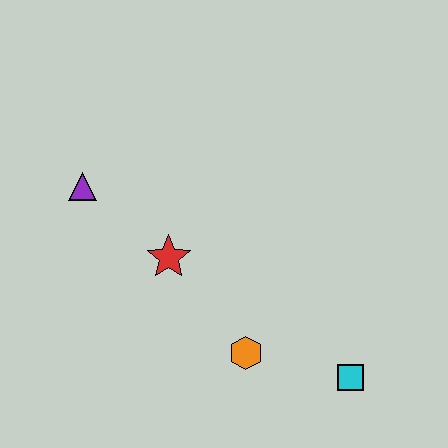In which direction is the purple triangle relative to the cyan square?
The purple triangle is to the left of the cyan square.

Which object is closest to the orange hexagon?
The cyan square is closest to the orange hexagon.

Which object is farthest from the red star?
The cyan square is farthest from the red star.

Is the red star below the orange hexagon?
No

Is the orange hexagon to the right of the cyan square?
No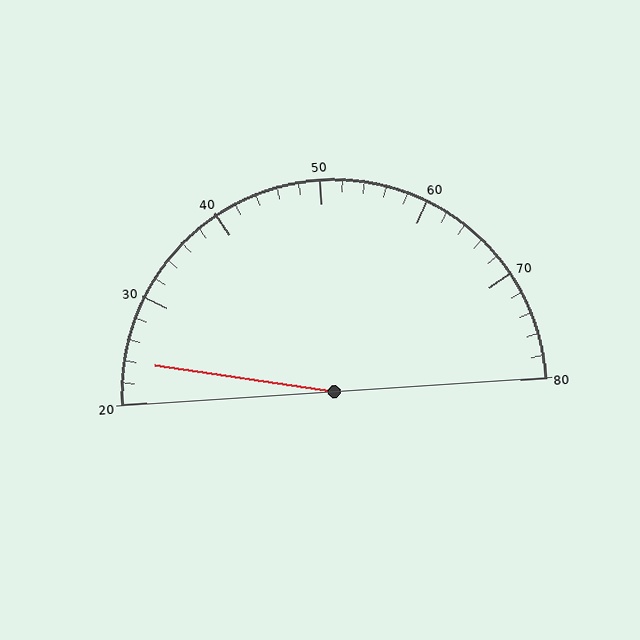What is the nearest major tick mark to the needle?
The nearest major tick mark is 20.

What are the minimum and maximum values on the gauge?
The gauge ranges from 20 to 80.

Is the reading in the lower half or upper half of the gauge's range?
The reading is in the lower half of the range (20 to 80).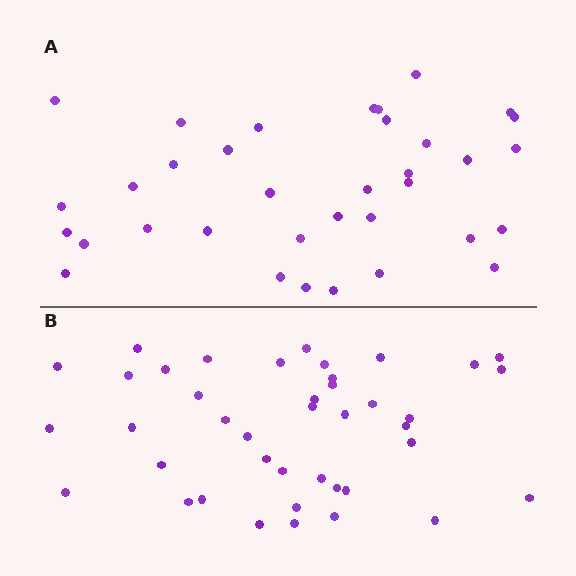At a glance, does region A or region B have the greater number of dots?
Region B (the bottom region) has more dots.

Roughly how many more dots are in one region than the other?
Region B has about 6 more dots than region A.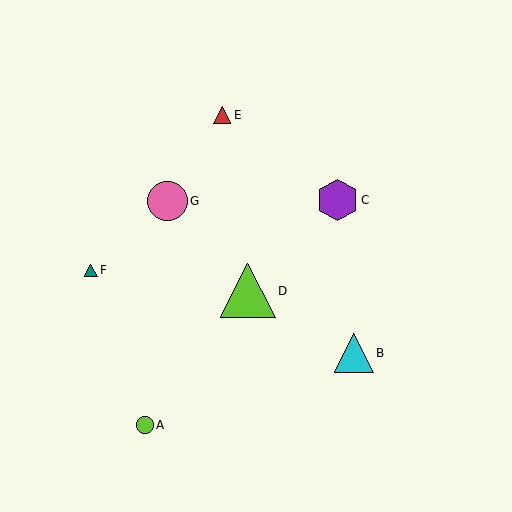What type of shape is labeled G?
Shape G is a pink circle.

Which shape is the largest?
The lime triangle (labeled D) is the largest.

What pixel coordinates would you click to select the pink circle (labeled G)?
Click at (167, 201) to select the pink circle G.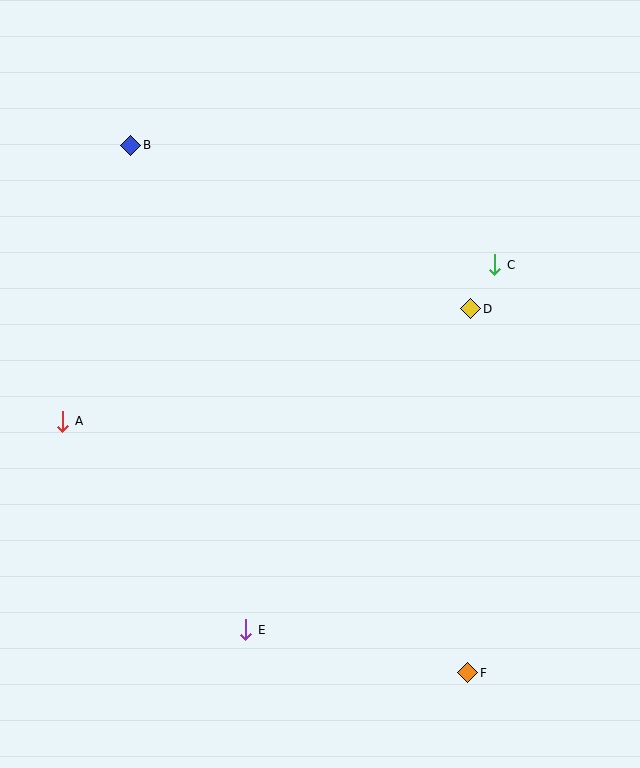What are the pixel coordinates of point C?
Point C is at (495, 265).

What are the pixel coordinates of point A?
Point A is at (63, 421).